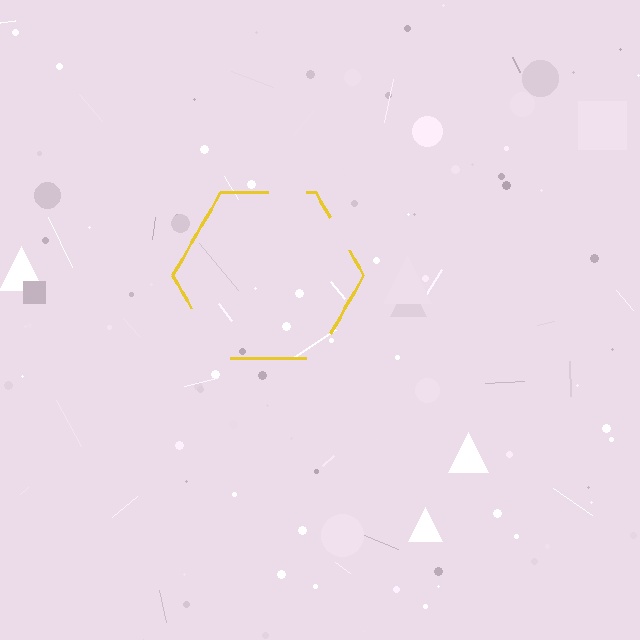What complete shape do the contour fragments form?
The contour fragments form a hexagon.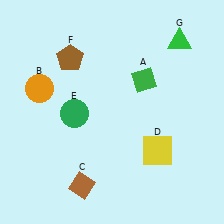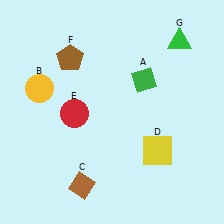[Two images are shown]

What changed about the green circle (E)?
In Image 1, E is green. In Image 2, it changed to red.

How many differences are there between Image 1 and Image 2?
There are 2 differences between the two images.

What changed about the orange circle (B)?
In Image 1, B is orange. In Image 2, it changed to yellow.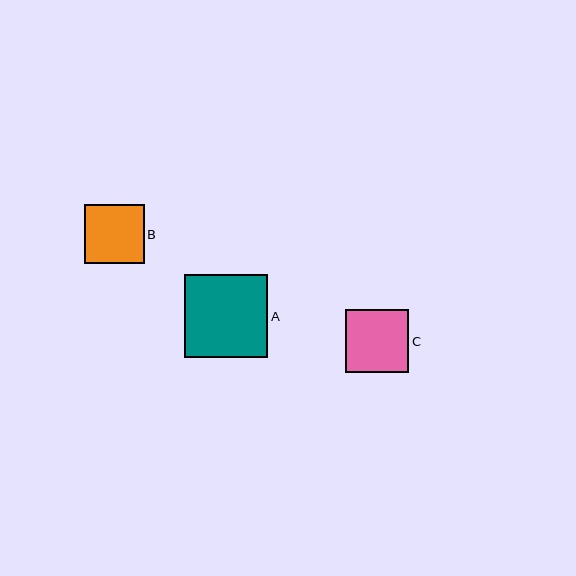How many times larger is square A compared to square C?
Square A is approximately 1.3 times the size of square C.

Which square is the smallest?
Square B is the smallest with a size of approximately 60 pixels.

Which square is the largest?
Square A is the largest with a size of approximately 83 pixels.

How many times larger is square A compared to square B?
Square A is approximately 1.4 times the size of square B.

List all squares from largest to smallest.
From largest to smallest: A, C, B.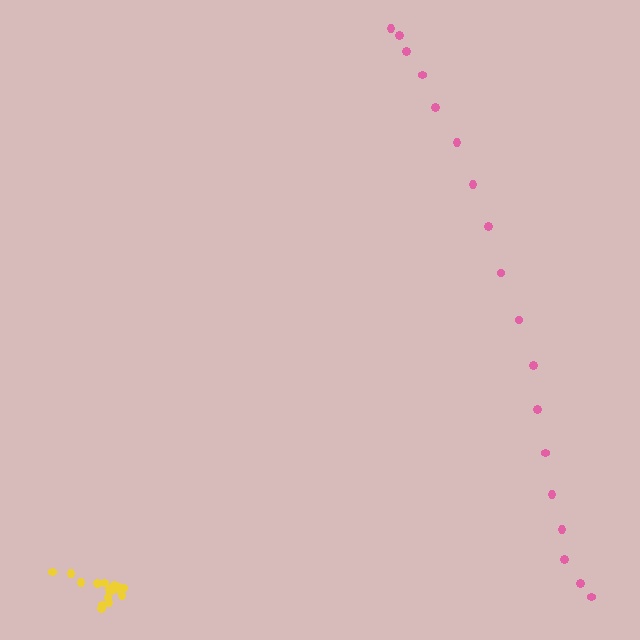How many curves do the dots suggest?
There are 2 distinct paths.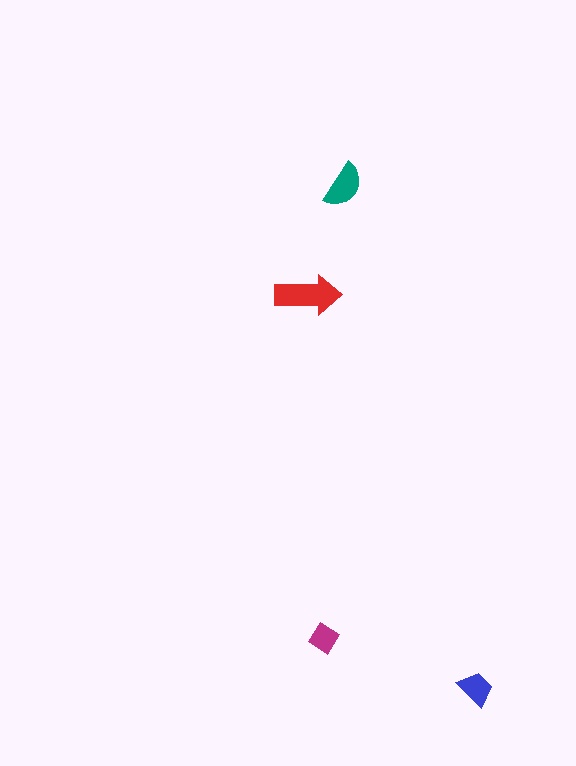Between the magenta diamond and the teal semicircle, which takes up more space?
The teal semicircle.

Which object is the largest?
The red arrow.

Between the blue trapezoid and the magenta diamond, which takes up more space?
The blue trapezoid.